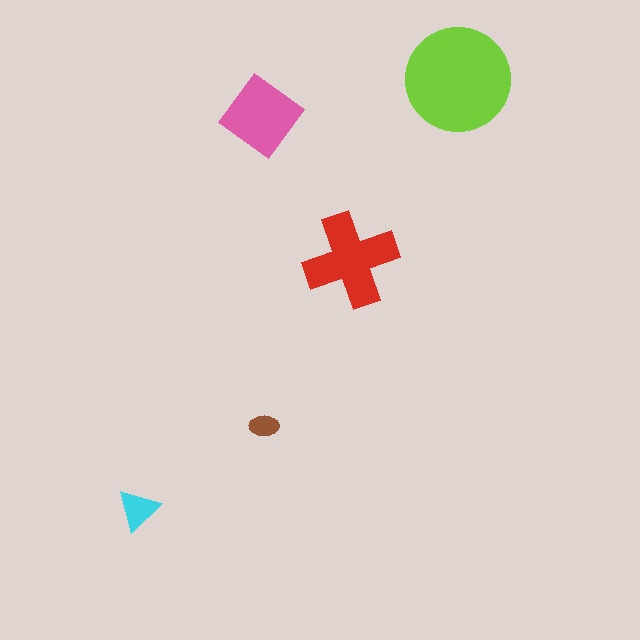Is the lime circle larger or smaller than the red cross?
Larger.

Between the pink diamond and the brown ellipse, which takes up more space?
The pink diamond.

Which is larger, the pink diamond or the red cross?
The red cross.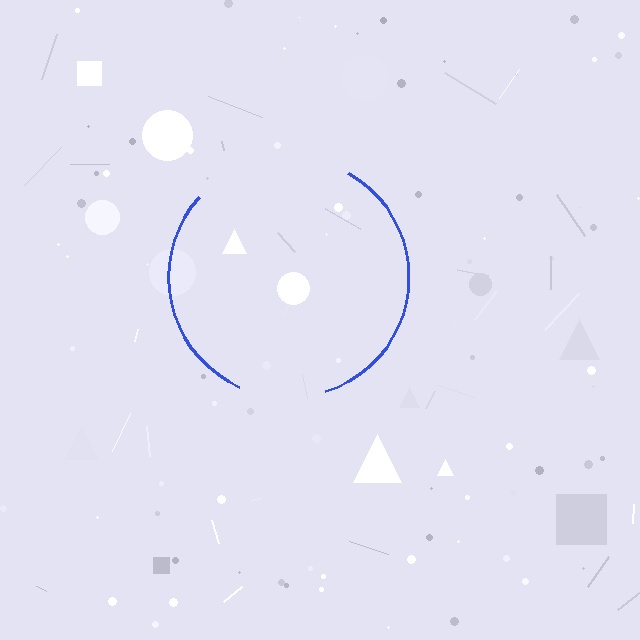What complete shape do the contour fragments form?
The contour fragments form a circle.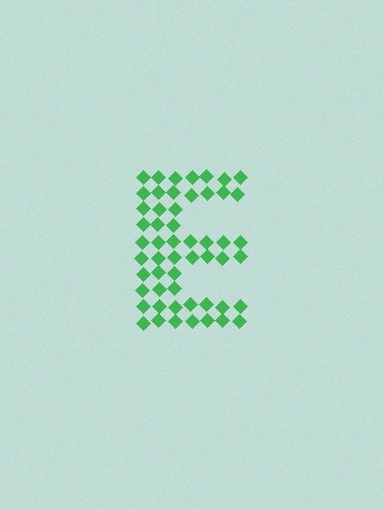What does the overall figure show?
The overall figure shows the letter E.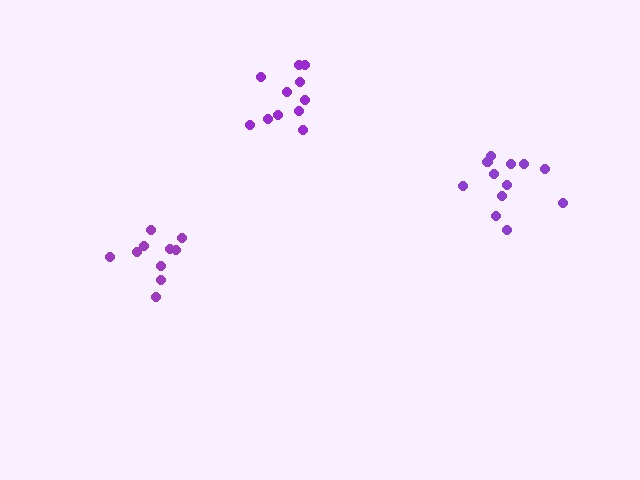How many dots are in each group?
Group 1: 10 dots, Group 2: 11 dots, Group 3: 13 dots (34 total).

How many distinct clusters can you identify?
There are 3 distinct clusters.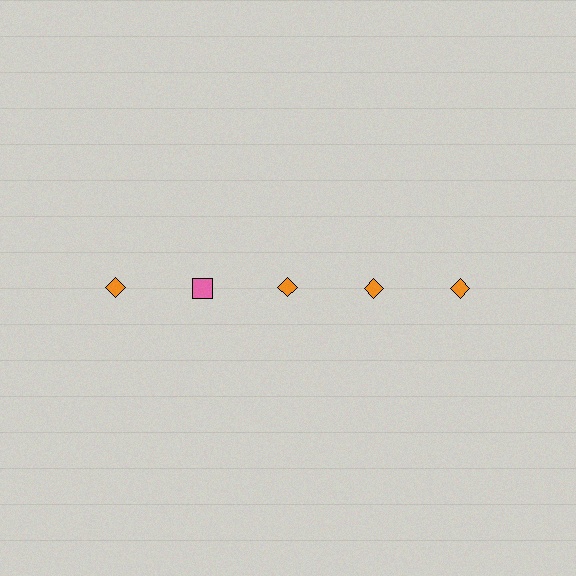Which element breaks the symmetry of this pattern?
The pink square in the top row, second from left column breaks the symmetry. All other shapes are orange diamonds.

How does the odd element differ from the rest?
It differs in both color (pink instead of orange) and shape (square instead of diamond).